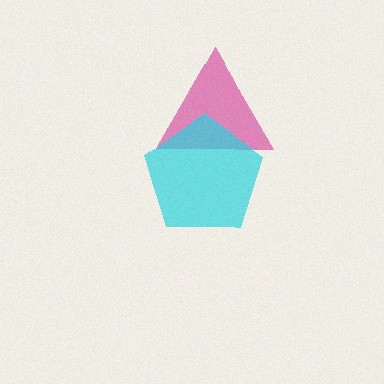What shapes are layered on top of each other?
The layered shapes are: a magenta triangle, a cyan pentagon.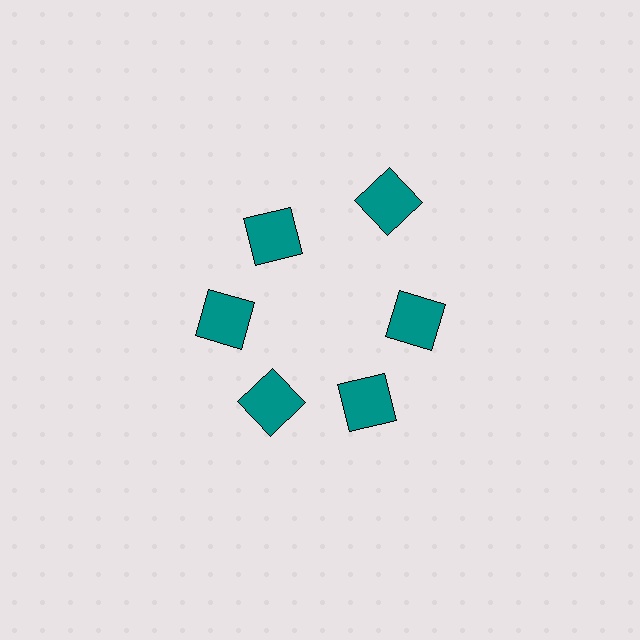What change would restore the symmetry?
The symmetry would be restored by moving it inward, back onto the ring so that all 6 squares sit at equal angles and equal distance from the center.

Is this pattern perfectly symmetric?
No. The 6 teal squares are arranged in a ring, but one element near the 1 o'clock position is pushed outward from the center, breaking the 6-fold rotational symmetry.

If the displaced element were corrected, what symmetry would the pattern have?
It would have 6-fold rotational symmetry — the pattern would map onto itself every 60 degrees.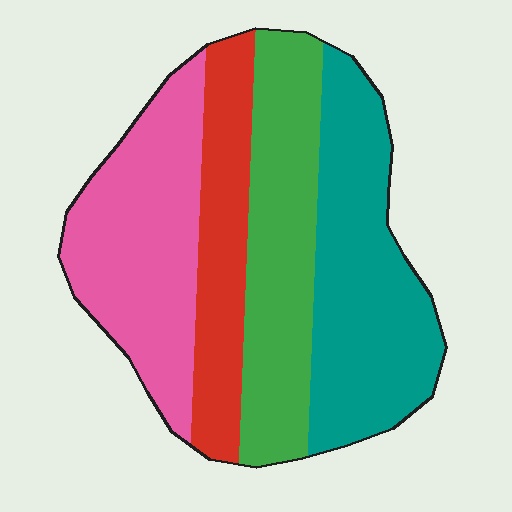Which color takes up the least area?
Red, at roughly 15%.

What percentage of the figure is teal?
Teal takes up about one third (1/3) of the figure.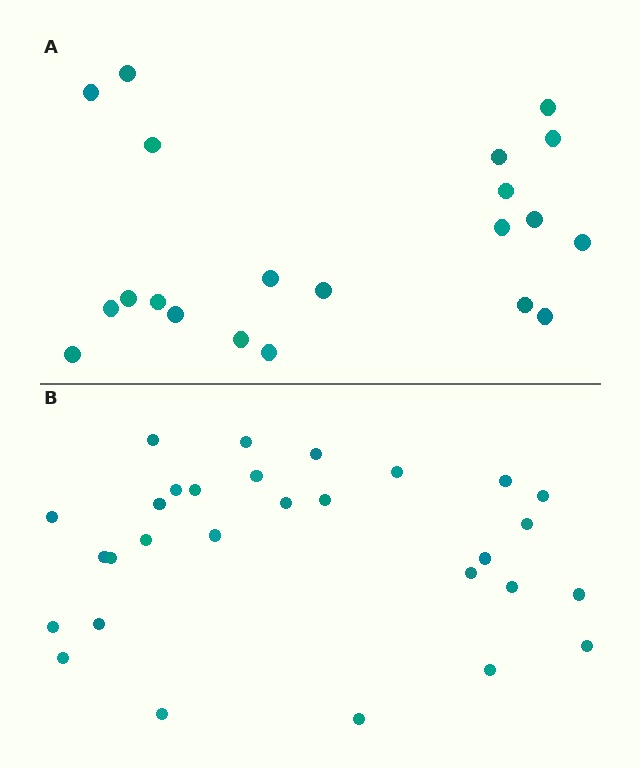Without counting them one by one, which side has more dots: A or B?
Region B (the bottom region) has more dots.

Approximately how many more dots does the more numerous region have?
Region B has roughly 8 or so more dots than region A.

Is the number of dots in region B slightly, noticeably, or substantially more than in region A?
Region B has noticeably more, but not dramatically so. The ratio is roughly 1.4 to 1.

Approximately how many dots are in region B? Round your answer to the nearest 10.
About 30 dots. (The exact count is 29, which rounds to 30.)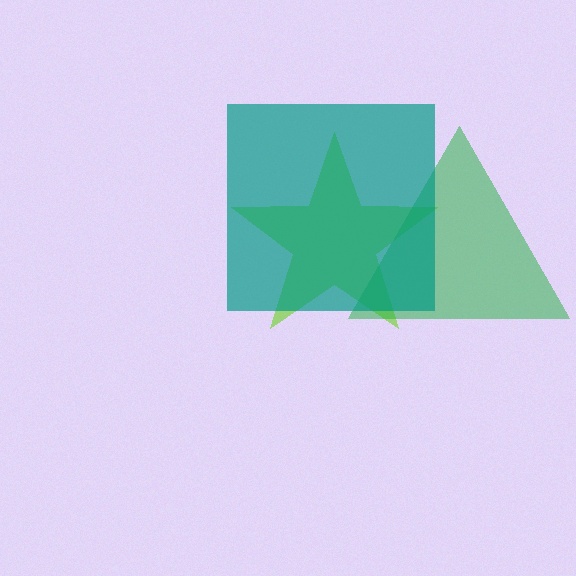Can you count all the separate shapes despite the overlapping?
Yes, there are 3 separate shapes.